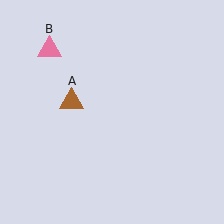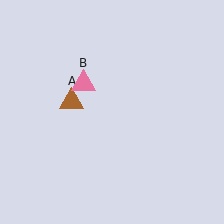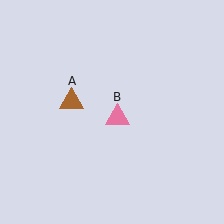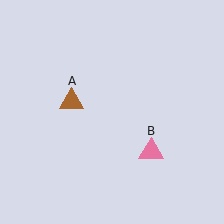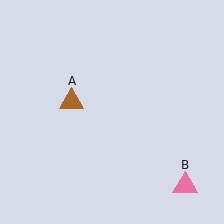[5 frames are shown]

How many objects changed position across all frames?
1 object changed position: pink triangle (object B).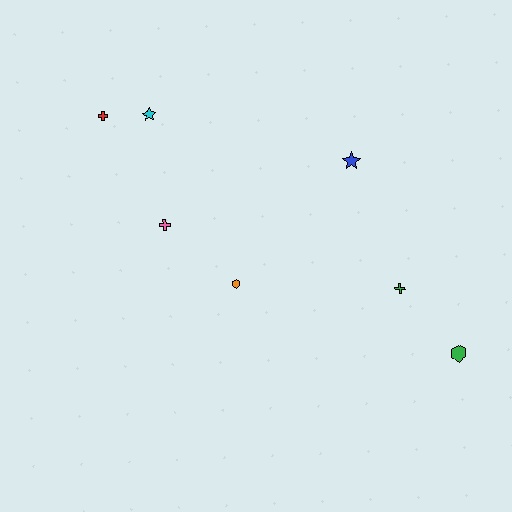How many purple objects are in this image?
There are no purple objects.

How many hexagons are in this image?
There are 2 hexagons.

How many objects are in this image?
There are 7 objects.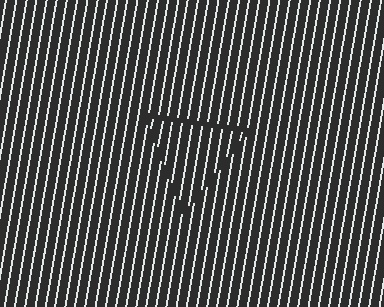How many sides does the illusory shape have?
3 sides — the line-ends trace a triangle.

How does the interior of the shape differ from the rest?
The interior of the shape contains the same grating, shifted by half a period — the contour is defined by the phase discontinuity where line-ends from the inner and outer gratings abut.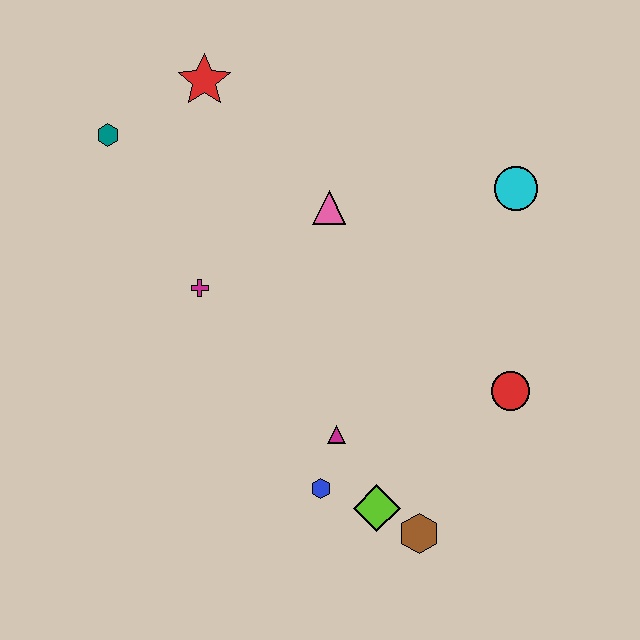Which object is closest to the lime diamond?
The brown hexagon is closest to the lime diamond.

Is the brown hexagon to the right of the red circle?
No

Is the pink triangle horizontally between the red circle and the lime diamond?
No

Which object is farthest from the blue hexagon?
The red star is farthest from the blue hexagon.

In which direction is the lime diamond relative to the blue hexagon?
The lime diamond is to the right of the blue hexagon.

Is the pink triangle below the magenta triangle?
No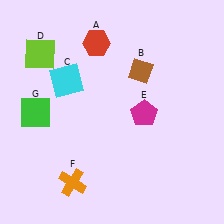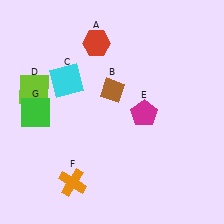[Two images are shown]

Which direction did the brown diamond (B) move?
The brown diamond (B) moved left.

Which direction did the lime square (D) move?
The lime square (D) moved down.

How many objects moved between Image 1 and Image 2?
2 objects moved between the two images.